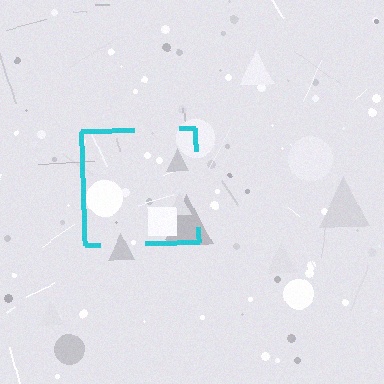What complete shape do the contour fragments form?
The contour fragments form a square.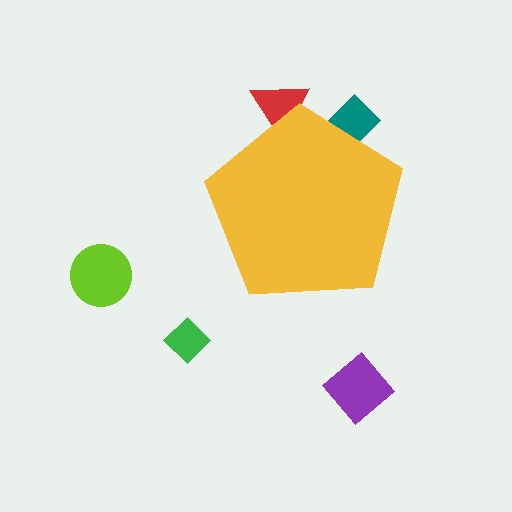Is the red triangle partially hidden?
Yes, the red triangle is partially hidden behind the yellow pentagon.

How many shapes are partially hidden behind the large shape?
2 shapes are partially hidden.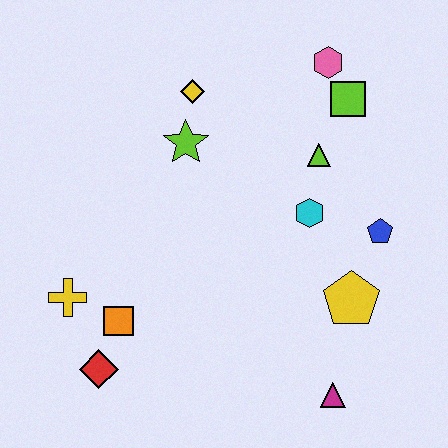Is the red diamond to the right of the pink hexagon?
No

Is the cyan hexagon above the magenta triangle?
Yes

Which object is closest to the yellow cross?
The orange square is closest to the yellow cross.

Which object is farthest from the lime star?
The magenta triangle is farthest from the lime star.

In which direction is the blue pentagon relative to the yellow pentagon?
The blue pentagon is above the yellow pentagon.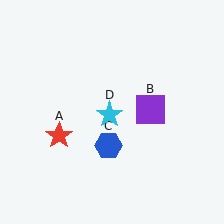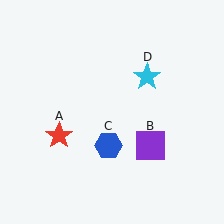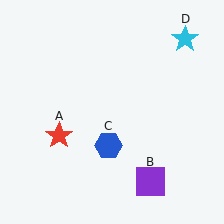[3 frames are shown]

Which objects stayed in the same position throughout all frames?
Red star (object A) and blue hexagon (object C) remained stationary.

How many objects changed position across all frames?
2 objects changed position: purple square (object B), cyan star (object D).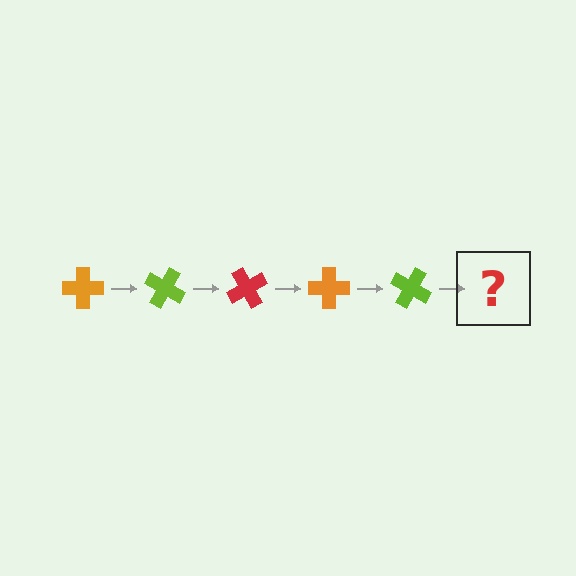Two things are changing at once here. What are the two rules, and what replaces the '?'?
The two rules are that it rotates 30 degrees each step and the color cycles through orange, lime, and red. The '?' should be a red cross, rotated 150 degrees from the start.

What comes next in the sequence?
The next element should be a red cross, rotated 150 degrees from the start.